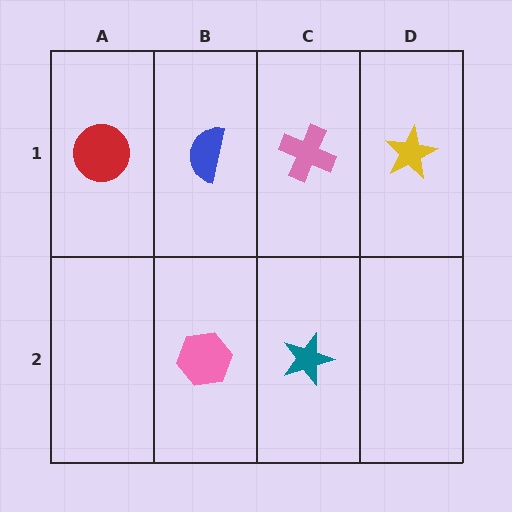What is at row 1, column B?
A blue semicircle.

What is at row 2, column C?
A teal star.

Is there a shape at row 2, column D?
No, that cell is empty.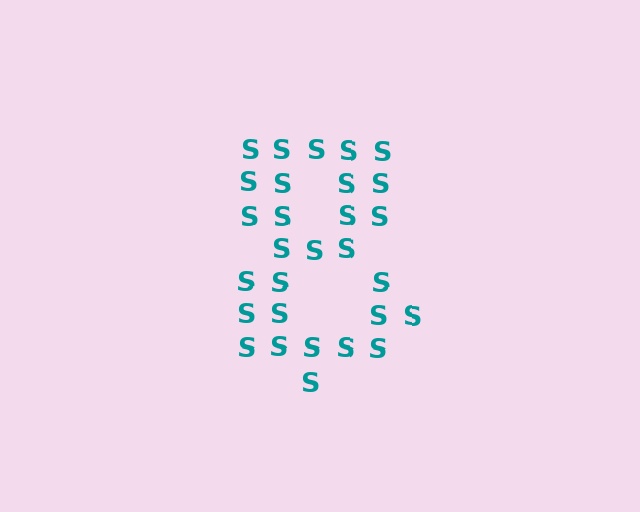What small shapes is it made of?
It is made of small letter S's.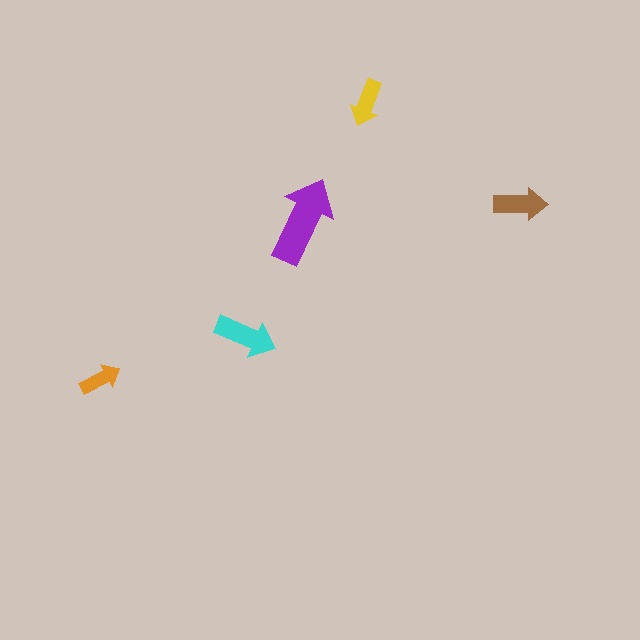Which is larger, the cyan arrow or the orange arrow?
The cyan one.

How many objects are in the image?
There are 5 objects in the image.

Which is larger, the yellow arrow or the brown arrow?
The brown one.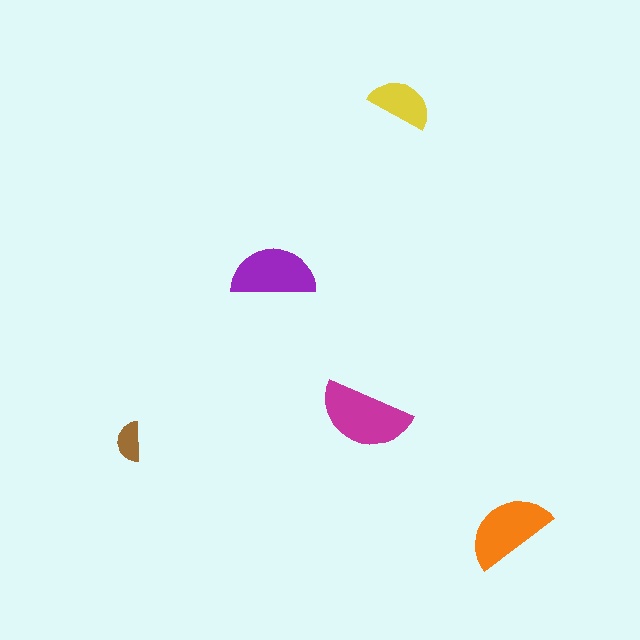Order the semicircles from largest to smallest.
the magenta one, the orange one, the purple one, the yellow one, the brown one.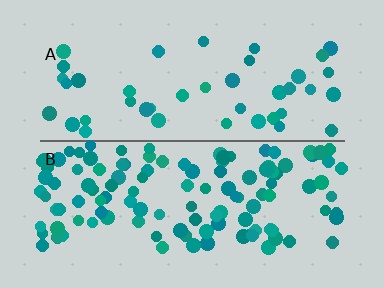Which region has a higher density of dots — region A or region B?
B (the bottom).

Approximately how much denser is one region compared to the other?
Approximately 2.7× — region B over region A.